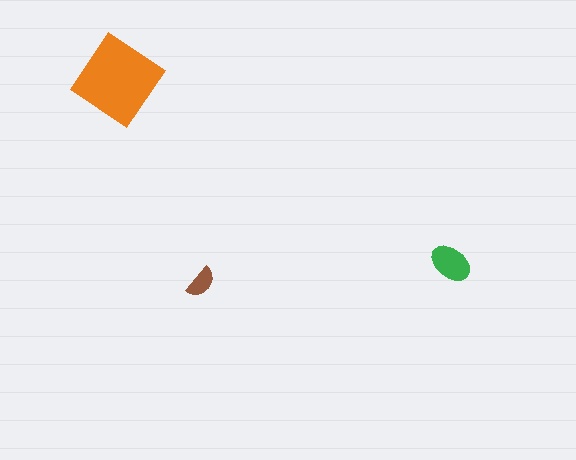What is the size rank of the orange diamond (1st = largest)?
1st.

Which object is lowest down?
The brown semicircle is bottommost.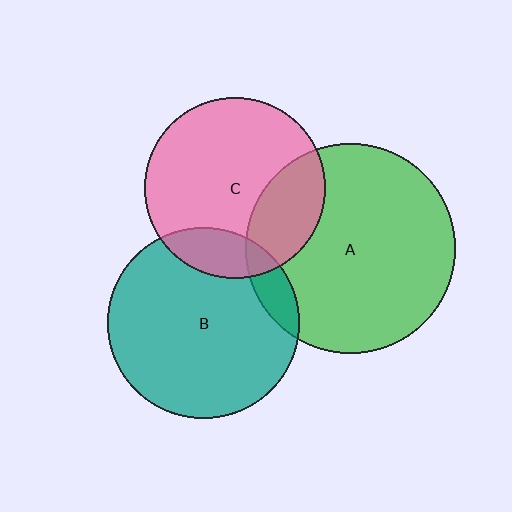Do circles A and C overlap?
Yes.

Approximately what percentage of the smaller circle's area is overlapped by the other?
Approximately 25%.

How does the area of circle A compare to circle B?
Approximately 1.2 times.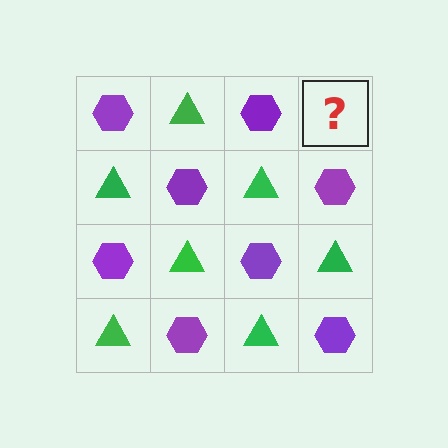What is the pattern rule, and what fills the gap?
The rule is that it alternates purple hexagon and green triangle in a checkerboard pattern. The gap should be filled with a green triangle.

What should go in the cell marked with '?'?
The missing cell should contain a green triangle.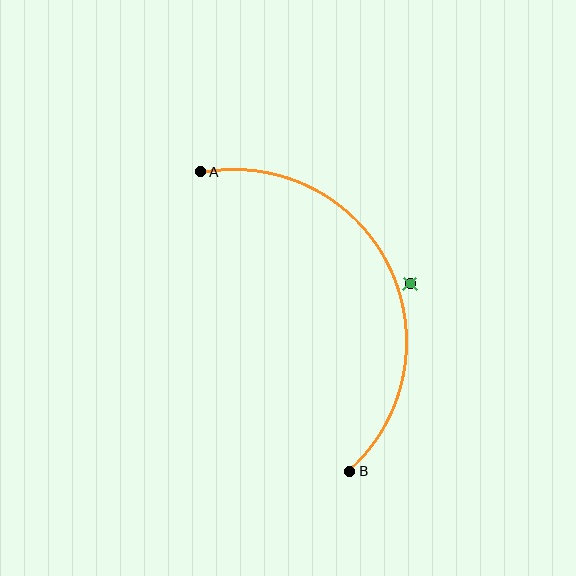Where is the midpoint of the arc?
The arc midpoint is the point on the curve farthest from the straight line joining A and B. It sits to the right of that line.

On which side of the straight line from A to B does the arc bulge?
The arc bulges to the right of the straight line connecting A and B.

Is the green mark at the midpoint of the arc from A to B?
No — the green mark does not lie on the arc at all. It sits slightly outside the curve.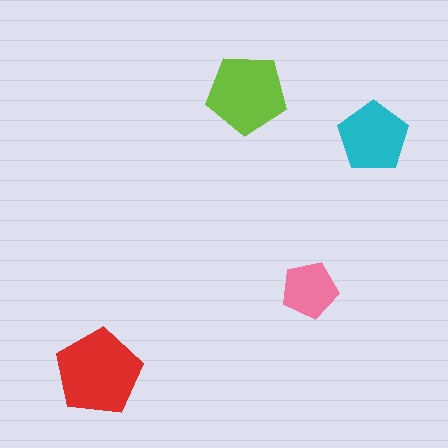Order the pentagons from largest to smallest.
the red one, the lime one, the cyan one, the pink one.